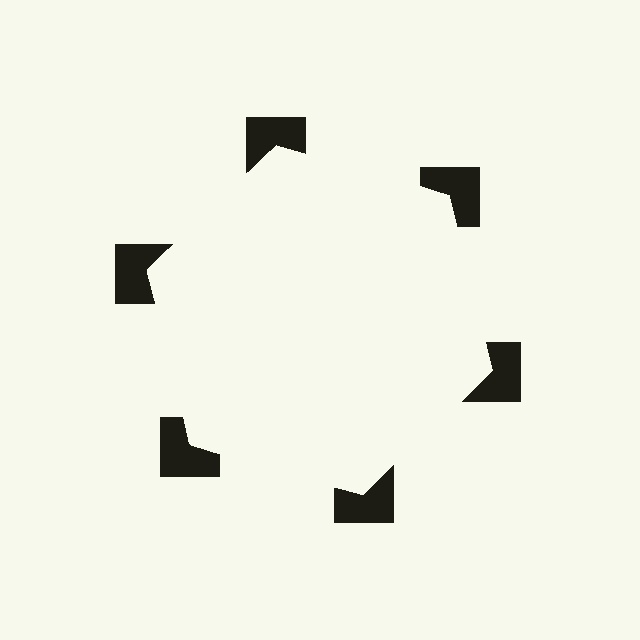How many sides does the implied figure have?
6 sides.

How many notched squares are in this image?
There are 6 — one at each vertex of the illusory hexagon.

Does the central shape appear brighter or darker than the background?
It typically appears slightly brighter than the background, even though no actual brightness change is drawn.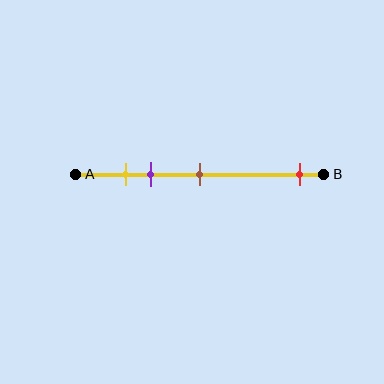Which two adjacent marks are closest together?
The yellow and purple marks are the closest adjacent pair.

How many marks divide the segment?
There are 4 marks dividing the segment.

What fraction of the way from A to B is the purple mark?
The purple mark is approximately 30% (0.3) of the way from A to B.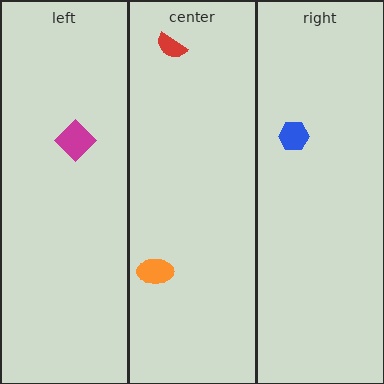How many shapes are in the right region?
1.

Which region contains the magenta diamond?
The left region.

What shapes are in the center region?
The orange ellipse, the red semicircle.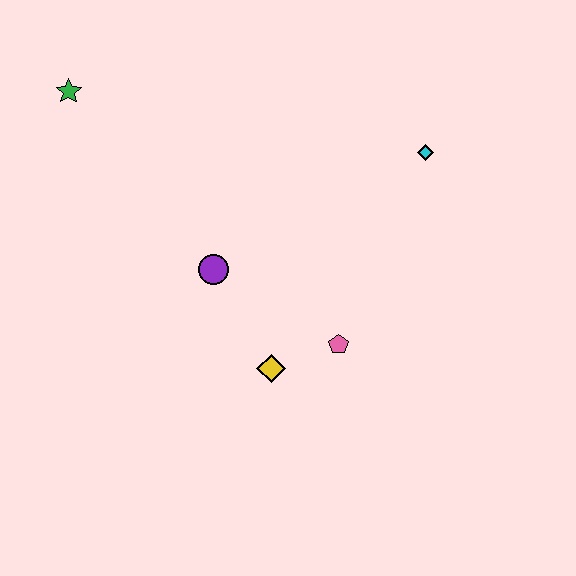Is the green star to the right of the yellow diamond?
No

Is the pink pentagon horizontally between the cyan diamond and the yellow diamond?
Yes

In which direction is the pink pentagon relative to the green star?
The pink pentagon is to the right of the green star.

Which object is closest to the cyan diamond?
The pink pentagon is closest to the cyan diamond.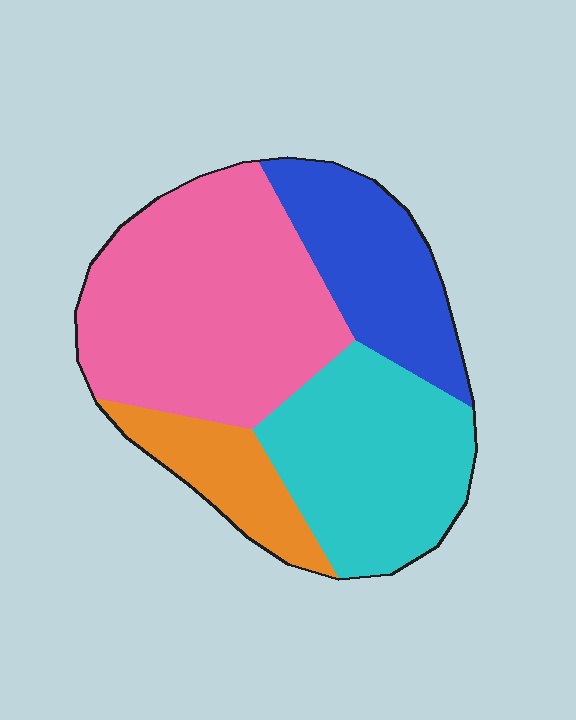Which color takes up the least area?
Orange, at roughly 10%.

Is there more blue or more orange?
Blue.